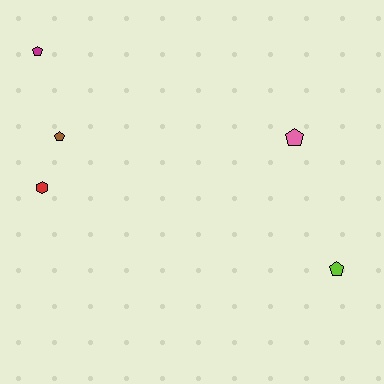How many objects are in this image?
There are 5 objects.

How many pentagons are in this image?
There are 4 pentagons.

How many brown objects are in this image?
There is 1 brown object.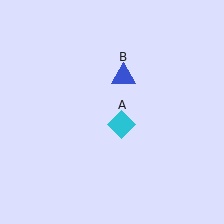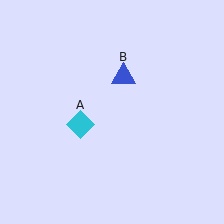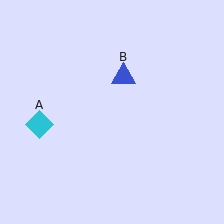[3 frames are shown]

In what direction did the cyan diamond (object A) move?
The cyan diamond (object A) moved left.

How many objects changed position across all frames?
1 object changed position: cyan diamond (object A).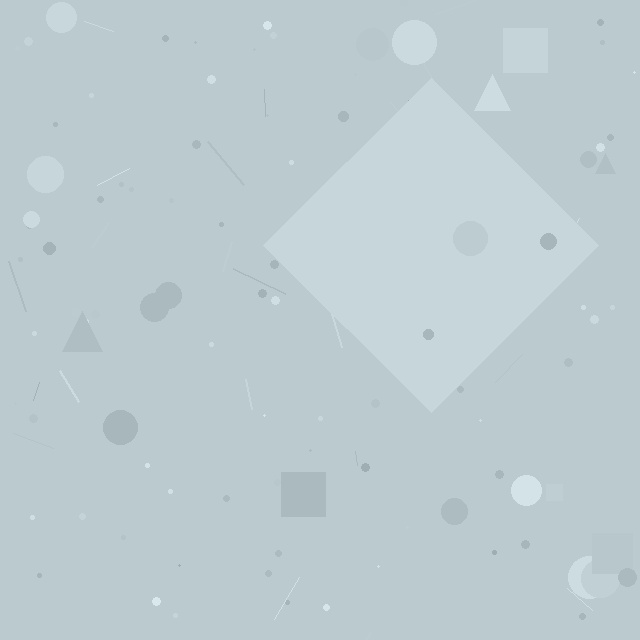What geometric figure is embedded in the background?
A diamond is embedded in the background.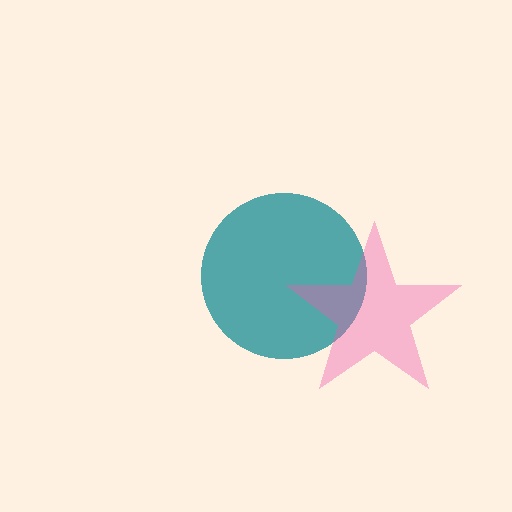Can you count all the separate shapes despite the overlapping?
Yes, there are 2 separate shapes.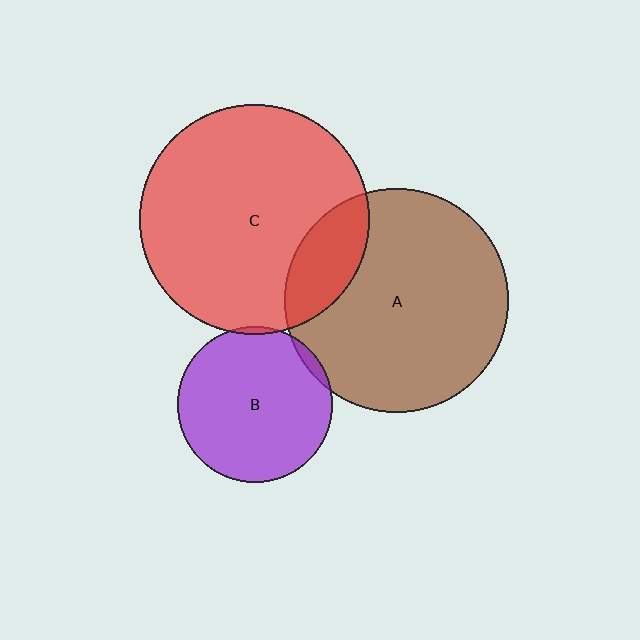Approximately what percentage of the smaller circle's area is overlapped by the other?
Approximately 15%.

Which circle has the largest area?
Circle C (red).